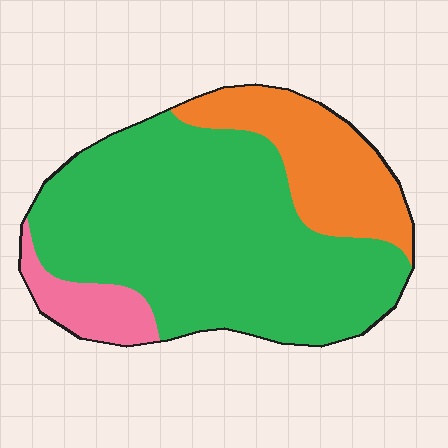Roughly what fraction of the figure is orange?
Orange covers around 20% of the figure.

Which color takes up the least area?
Pink, at roughly 10%.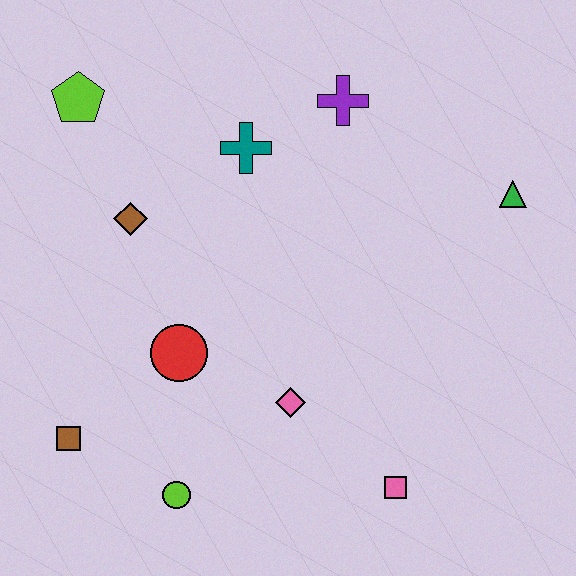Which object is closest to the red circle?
The pink diamond is closest to the red circle.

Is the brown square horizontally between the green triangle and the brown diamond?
No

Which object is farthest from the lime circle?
The green triangle is farthest from the lime circle.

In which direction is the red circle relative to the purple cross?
The red circle is below the purple cross.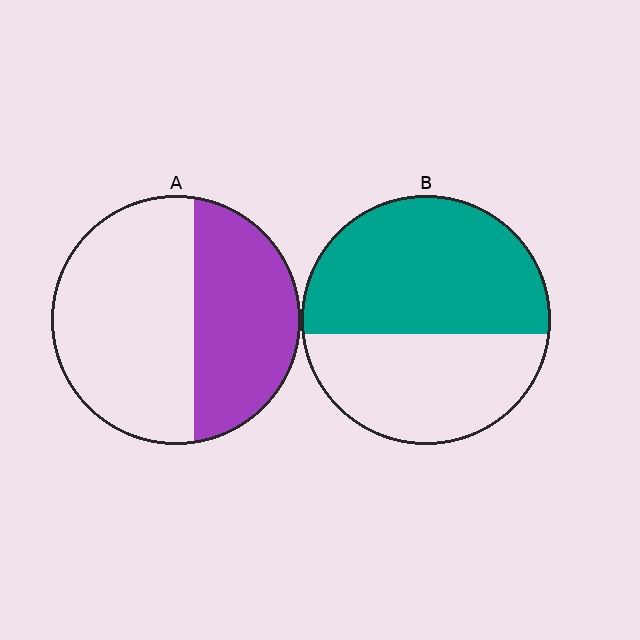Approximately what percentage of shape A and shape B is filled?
A is approximately 40% and B is approximately 55%.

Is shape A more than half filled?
No.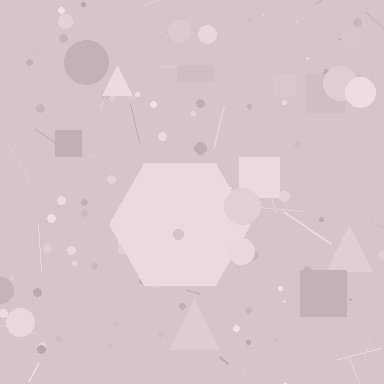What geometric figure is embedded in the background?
A hexagon is embedded in the background.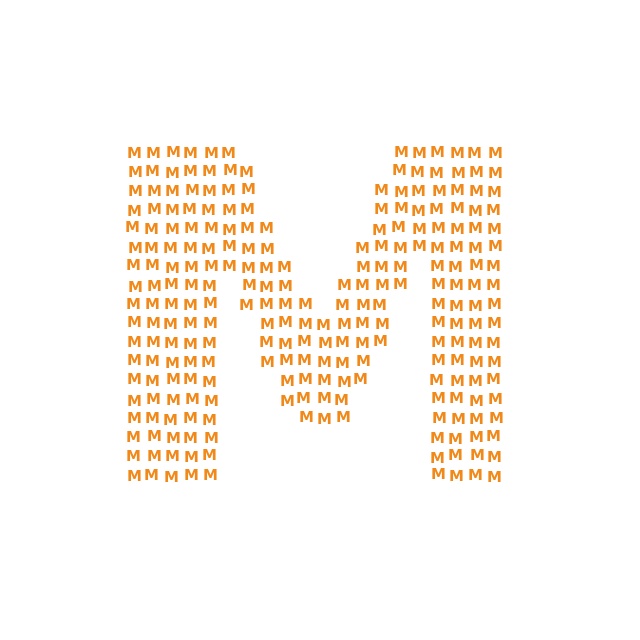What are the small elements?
The small elements are letter M's.